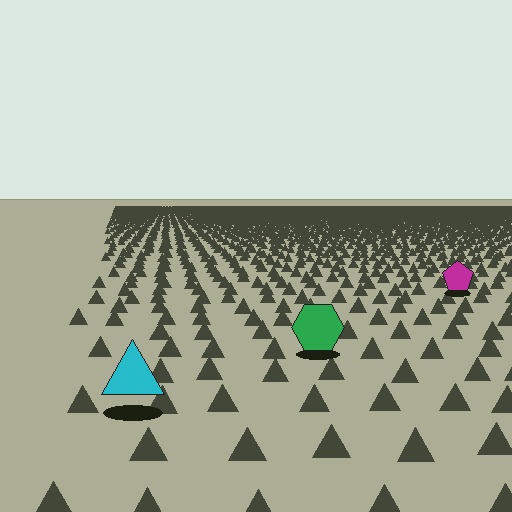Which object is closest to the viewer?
The cyan triangle is closest. The texture marks near it are larger and more spread out.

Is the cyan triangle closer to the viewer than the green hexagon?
Yes. The cyan triangle is closer — you can tell from the texture gradient: the ground texture is coarser near it.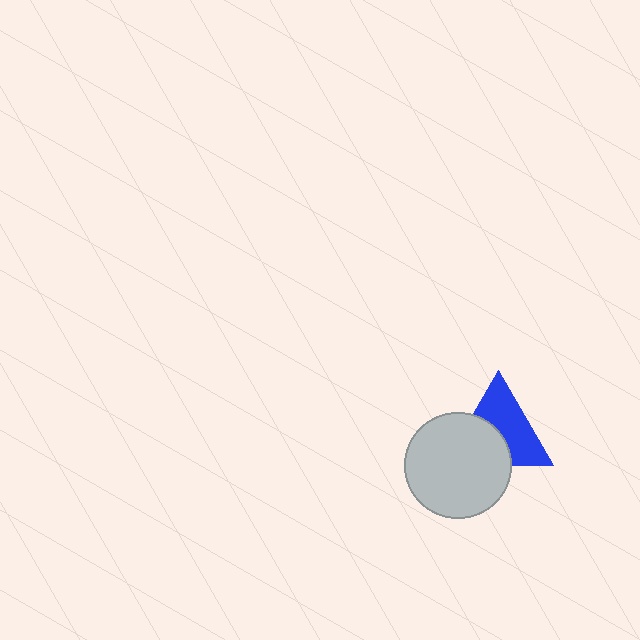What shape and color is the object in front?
The object in front is a light gray circle.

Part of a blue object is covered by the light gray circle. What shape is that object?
It is a triangle.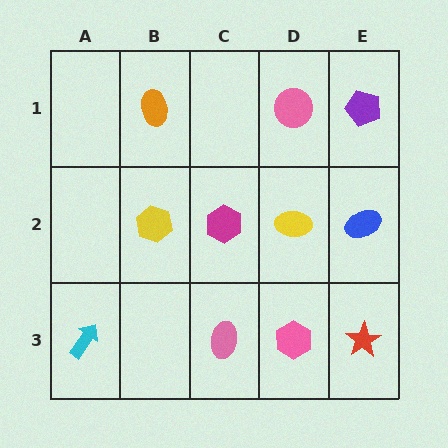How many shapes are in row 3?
4 shapes.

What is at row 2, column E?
A blue ellipse.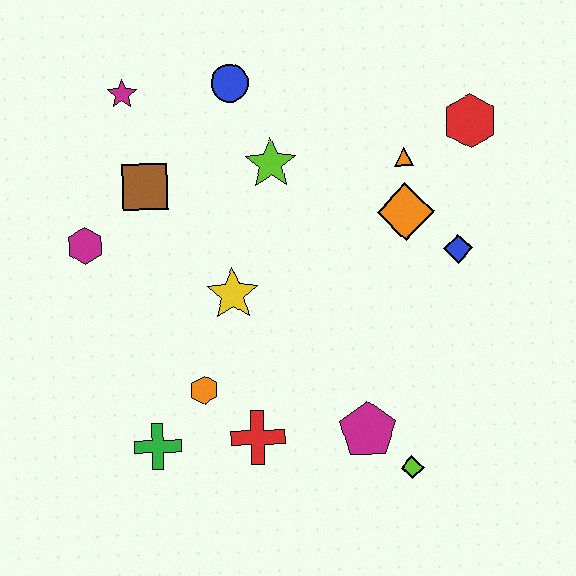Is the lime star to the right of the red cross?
Yes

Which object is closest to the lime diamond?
The magenta pentagon is closest to the lime diamond.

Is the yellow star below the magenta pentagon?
No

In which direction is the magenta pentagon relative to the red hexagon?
The magenta pentagon is below the red hexagon.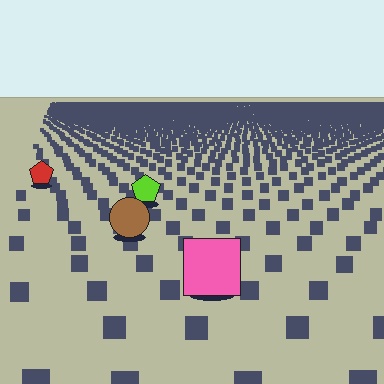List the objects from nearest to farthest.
From nearest to farthest: the pink square, the brown circle, the lime pentagon, the red pentagon.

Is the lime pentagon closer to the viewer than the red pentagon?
Yes. The lime pentagon is closer — you can tell from the texture gradient: the ground texture is coarser near it.